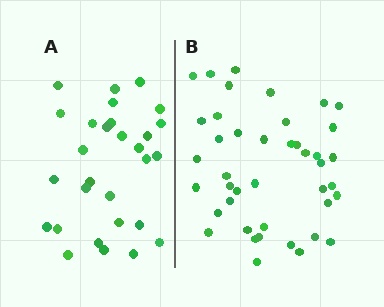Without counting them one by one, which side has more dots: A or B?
Region B (the right region) has more dots.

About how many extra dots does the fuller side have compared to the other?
Region B has approximately 15 more dots than region A.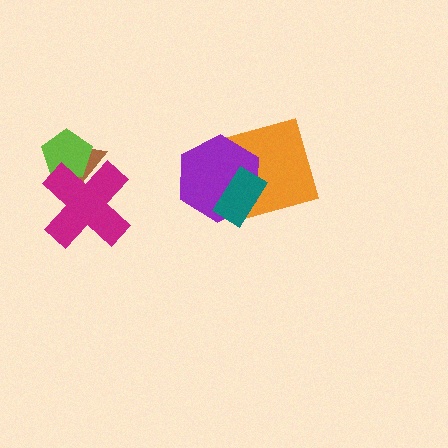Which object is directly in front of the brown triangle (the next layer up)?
The lime pentagon is directly in front of the brown triangle.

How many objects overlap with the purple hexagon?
2 objects overlap with the purple hexagon.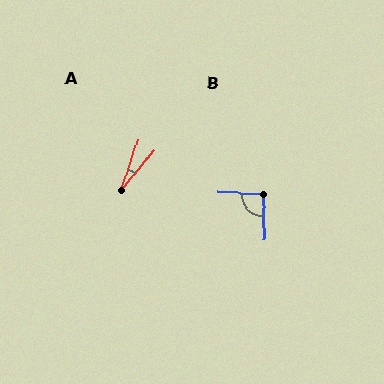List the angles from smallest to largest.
A (20°), B (96°).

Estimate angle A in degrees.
Approximately 20 degrees.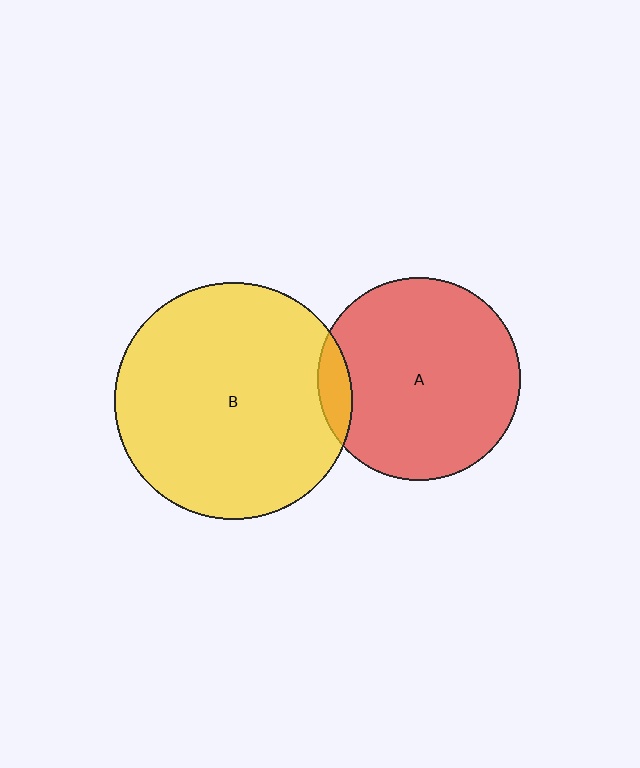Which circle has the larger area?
Circle B (yellow).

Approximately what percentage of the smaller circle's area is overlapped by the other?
Approximately 10%.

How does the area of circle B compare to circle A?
Approximately 1.4 times.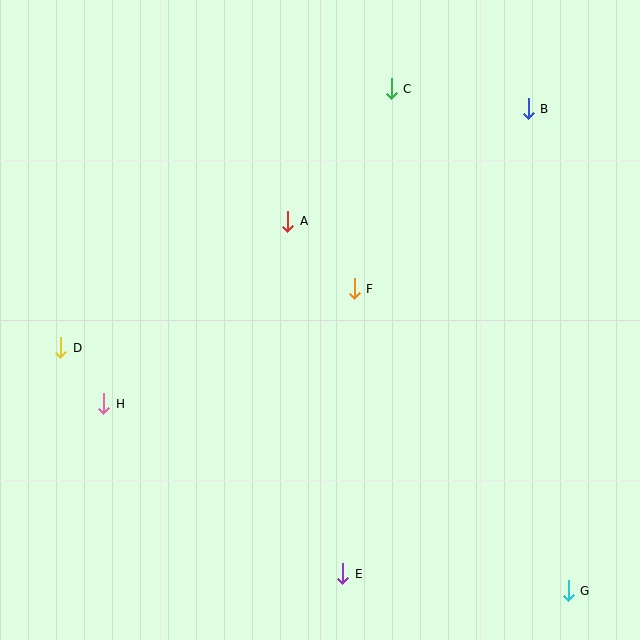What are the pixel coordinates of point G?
Point G is at (568, 591).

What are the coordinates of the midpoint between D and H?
The midpoint between D and H is at (82, 376).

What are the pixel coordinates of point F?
Point F is at (354, 289).